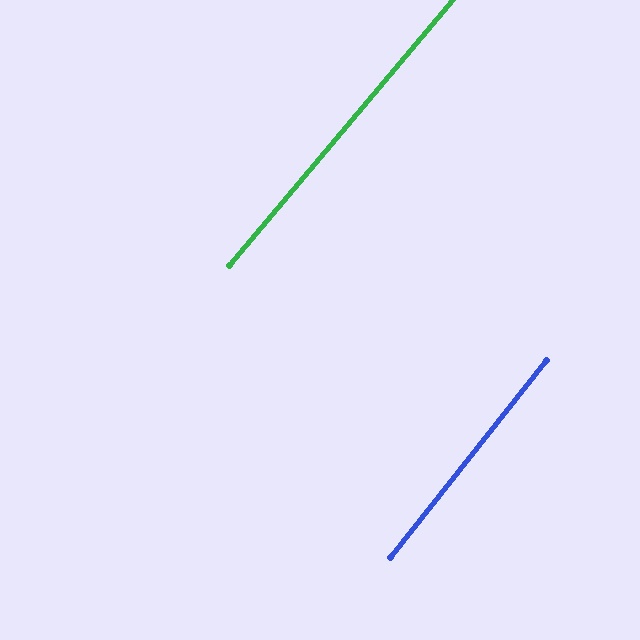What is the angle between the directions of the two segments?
Approximately 2 degrees.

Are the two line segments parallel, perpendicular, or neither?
Parallel — their directions differ by only 1.7°.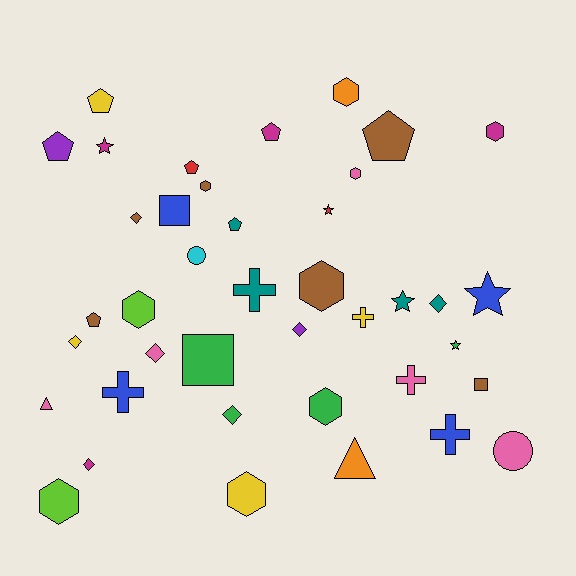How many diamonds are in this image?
There are 7 diamonds.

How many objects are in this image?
There are 40 objects.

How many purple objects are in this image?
There are 2 purple objects.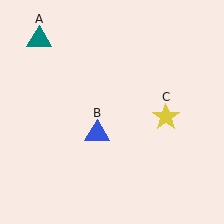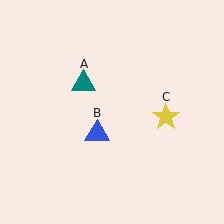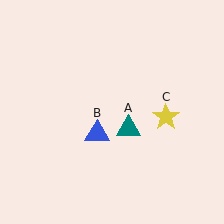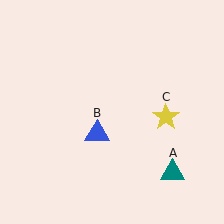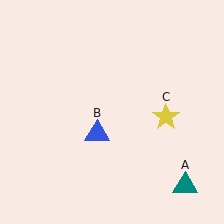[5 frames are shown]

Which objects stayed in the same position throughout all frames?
Blue triangle (object B) and yellow star (object C) remained stationary.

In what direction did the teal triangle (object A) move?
The teal triangle (object A) moved down and to the right.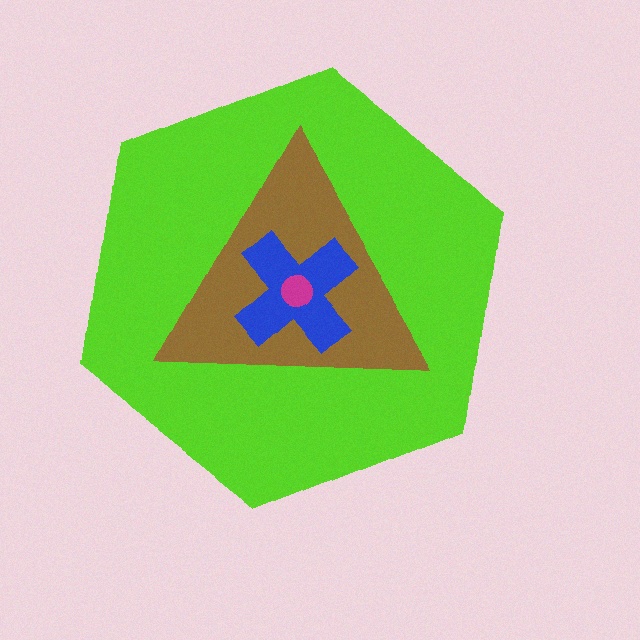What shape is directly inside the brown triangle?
The blue cross.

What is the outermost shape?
The lime hexagon.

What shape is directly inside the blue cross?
The magenta circle.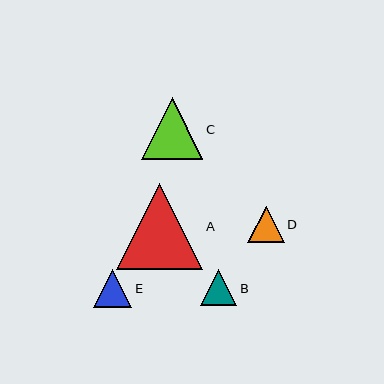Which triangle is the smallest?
Triangle B is the smallest with a size of approximately 36 pixels.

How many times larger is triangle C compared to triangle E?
Triangle C is approximately 1.6 times the size of triangle E.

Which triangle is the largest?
Triangle A is the largest with a size of approximately 86 pixels.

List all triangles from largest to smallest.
From largest to smallest: A, C, E, D, B.